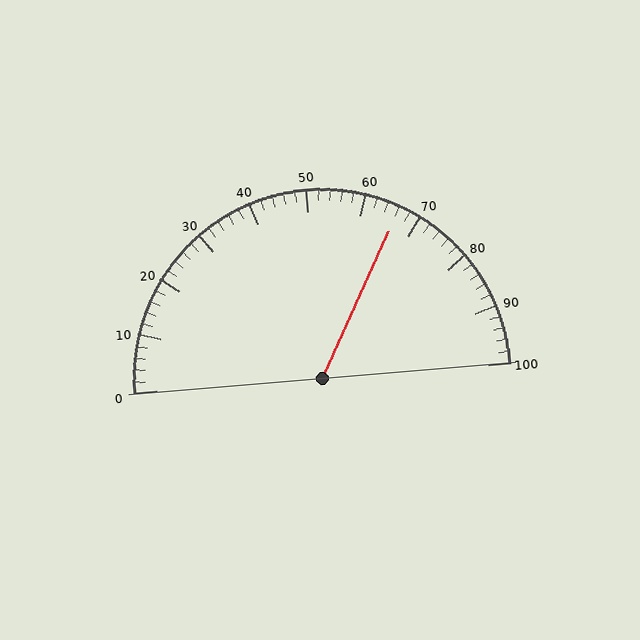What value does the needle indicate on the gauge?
The needle indicates approximately 66.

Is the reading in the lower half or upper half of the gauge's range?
The reading is in the upper half of the range (0 to 100).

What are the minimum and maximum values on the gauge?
The gauge ranges from 0 to 100.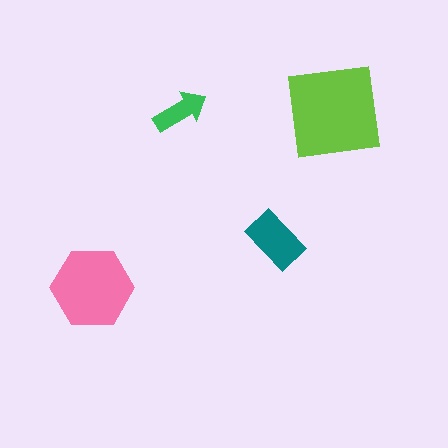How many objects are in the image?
There are 4 objects in the image.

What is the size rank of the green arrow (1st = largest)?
4th.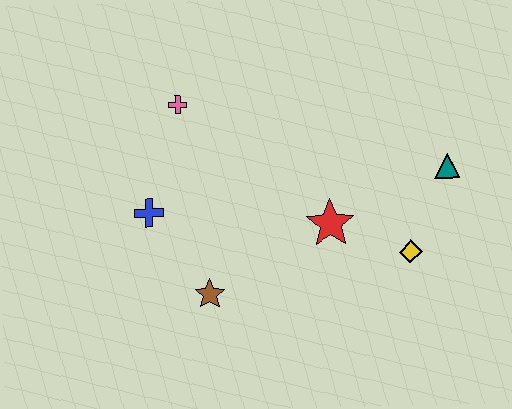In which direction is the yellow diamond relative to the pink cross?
The yellow diamond is to the right of the pink cross.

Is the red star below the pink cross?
Yes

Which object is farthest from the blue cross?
The teal triangle is farthest from the blue cross.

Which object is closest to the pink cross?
The blue cross is closest to the pink cross.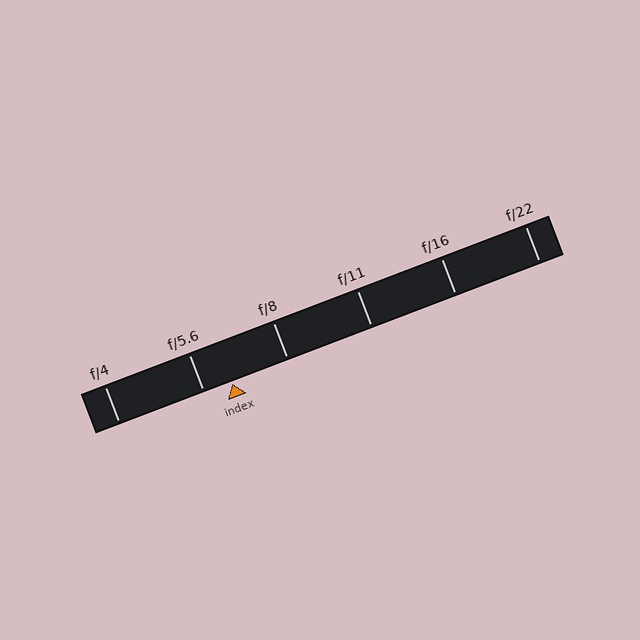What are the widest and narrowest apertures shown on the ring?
The widest aperture shown is f/4 and the narrowest is f/22.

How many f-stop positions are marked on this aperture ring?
There are 6 f-stop positions marked.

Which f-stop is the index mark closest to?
The index mark is closest to f/5.6.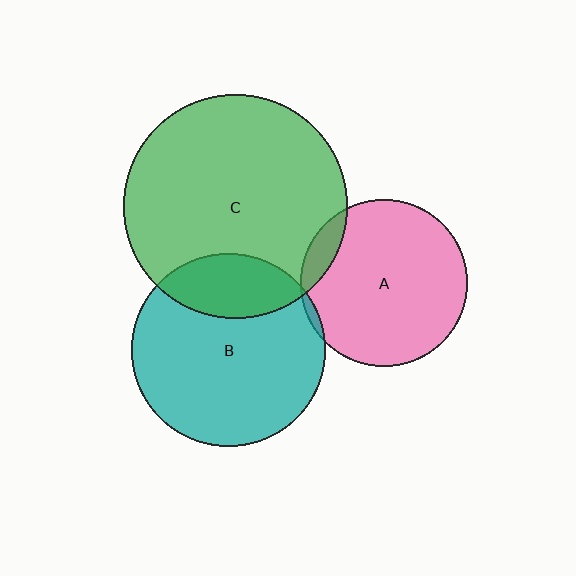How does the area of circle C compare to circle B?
Approximately 1.3 times.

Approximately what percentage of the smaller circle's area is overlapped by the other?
Approximately 25%.